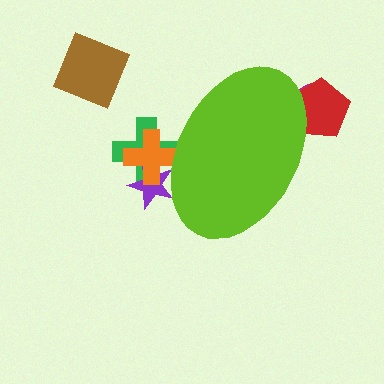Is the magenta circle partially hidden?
Yes, the magenta circle is partially hidden behind the lime ellipse.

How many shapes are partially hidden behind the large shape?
5 shapes are partially hidden.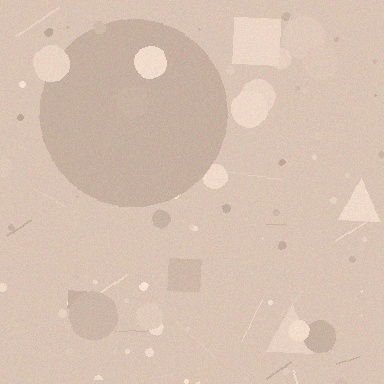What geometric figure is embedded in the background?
A circle is embedded in the background.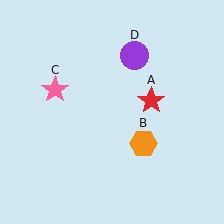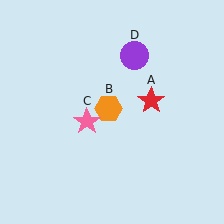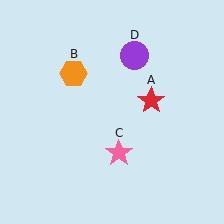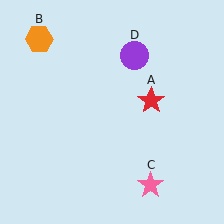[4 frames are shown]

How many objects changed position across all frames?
2 objects changed position: orange hexagon (object B), pink star (object C).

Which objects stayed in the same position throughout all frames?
Red star (object A) and purple circle (object D) remained stationary.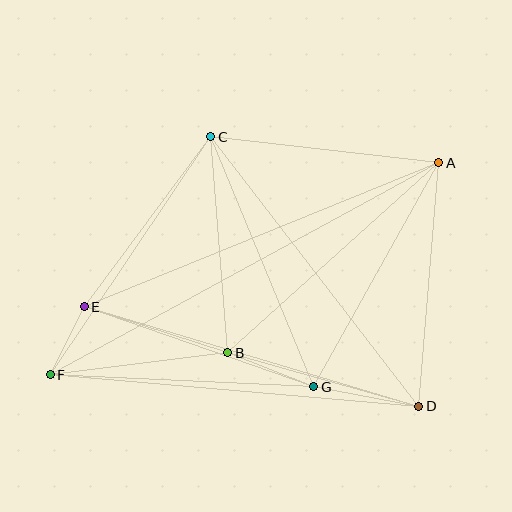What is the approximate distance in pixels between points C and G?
The distance between C and G is approximately 270 pixels.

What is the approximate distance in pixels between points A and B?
The distance between A and B is approximately 284 pixels.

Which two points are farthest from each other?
Points A and F are farthest from each other.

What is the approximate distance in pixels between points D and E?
The distance between D and E is approximately 349 pixels.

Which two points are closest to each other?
Points E and F are closest to each other.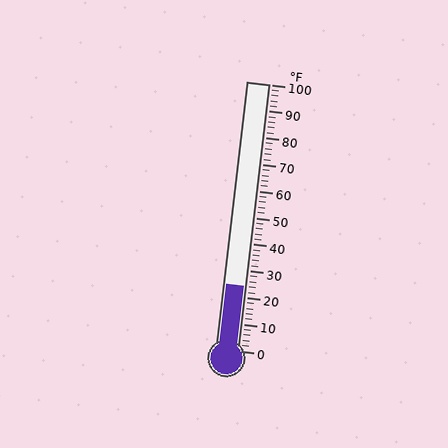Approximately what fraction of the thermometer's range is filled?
The thermometer is filled to approximately 25% of its range.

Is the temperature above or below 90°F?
The temperature is below 90°F.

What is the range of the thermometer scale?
The thermometer scale ranges from 0°F to 100°F.